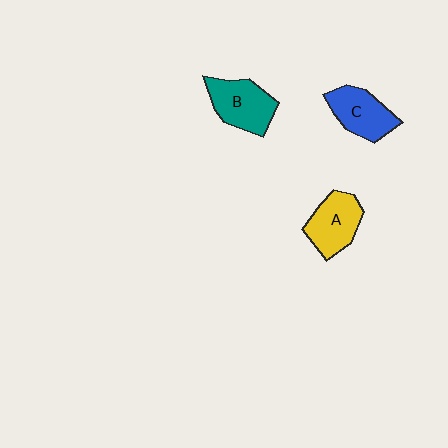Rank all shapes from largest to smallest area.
From largest to smallest: B (teal), A (yellow), C (blue).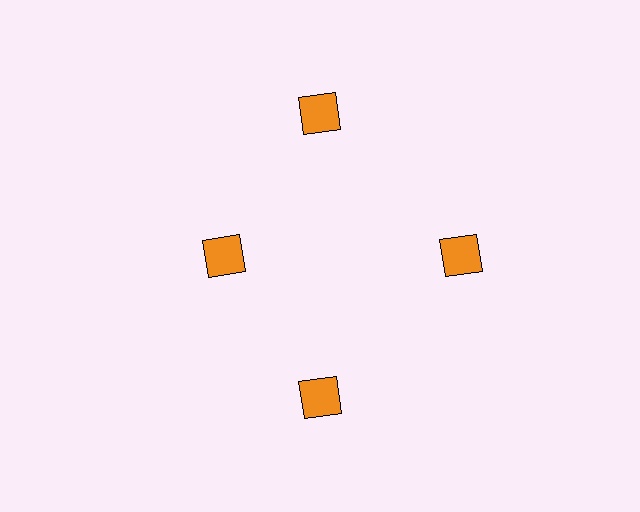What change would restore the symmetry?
The symmetry would be restored by moving it outward, back onto the ring so that all 4 squares sit at equal angles and equal distance from the center.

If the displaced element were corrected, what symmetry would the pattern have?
It would have 4-fold rotational symmetry — the pattern would map onto itself every 90 degrees.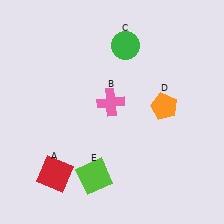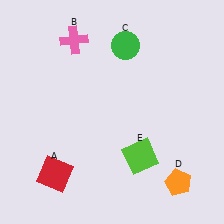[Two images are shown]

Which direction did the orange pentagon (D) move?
The orange pentagon (D) moved down.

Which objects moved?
The objects that moved are: the pink cross (B), the orange pentagon (D), the lime square (E).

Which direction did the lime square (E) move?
The lime square (E) moved right.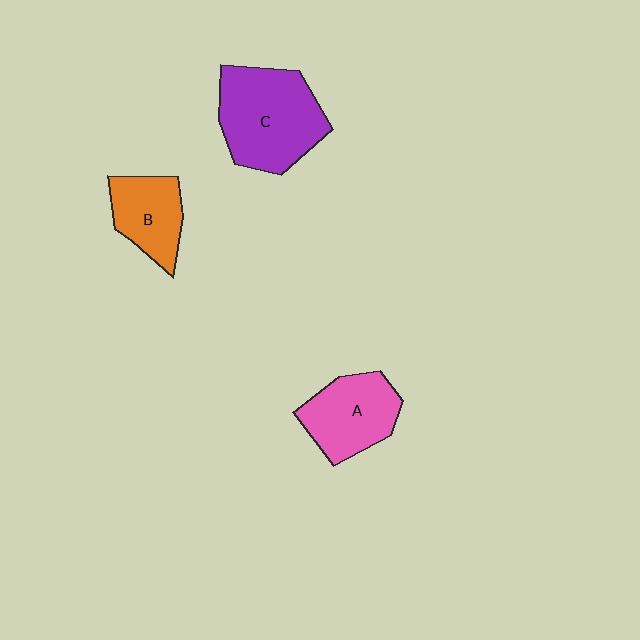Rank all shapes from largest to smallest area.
From largest to smallest: C (purple), A (pink), B (orange).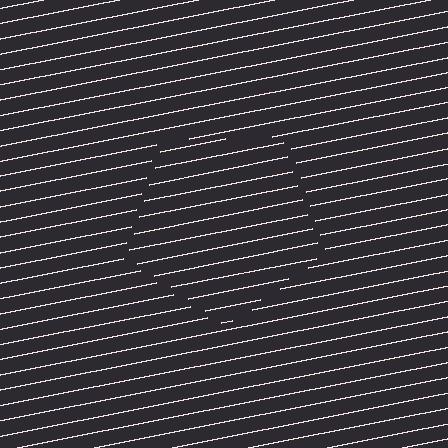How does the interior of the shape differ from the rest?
The interior of the shape contains the same grating, shifted by half a period — the contour is defined by the phase discontinuity where line-ends from the inner and outer gratings abut.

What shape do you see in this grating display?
An illusory pentagon. The interior of the shape contains the same grating, shifted by half a period — the contour is defined by the phase discontinuity where line-ends from the inner and outer gratings abut.